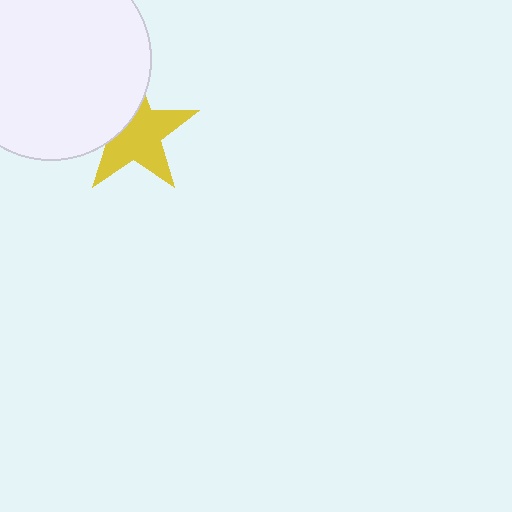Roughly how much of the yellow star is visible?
Most of it is visible (roughly 66%).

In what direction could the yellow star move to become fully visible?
The yellow star could move toward the lower-right. That would shift it out from behind the white circle entirely.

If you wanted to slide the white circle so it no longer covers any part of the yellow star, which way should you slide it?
Slide it toward the upper-left — that is the most direct way to separate the two shapes.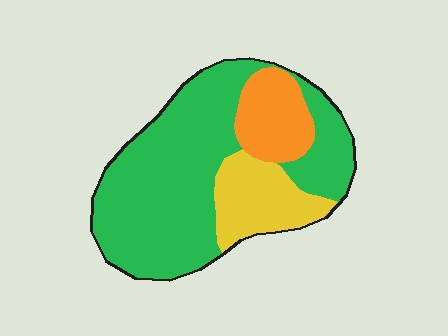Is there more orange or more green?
Green.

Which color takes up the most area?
Green, at roughly 65%.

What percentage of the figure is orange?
Orange covers about 15% of the figure.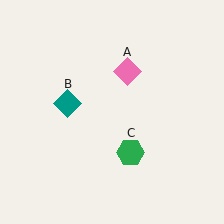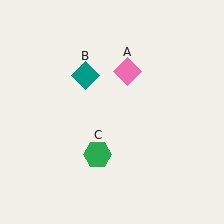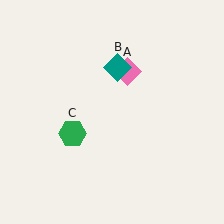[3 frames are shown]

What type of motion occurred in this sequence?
The teal diamond (object B), green hexagon (object C) rotated clockwise around the center of the scene.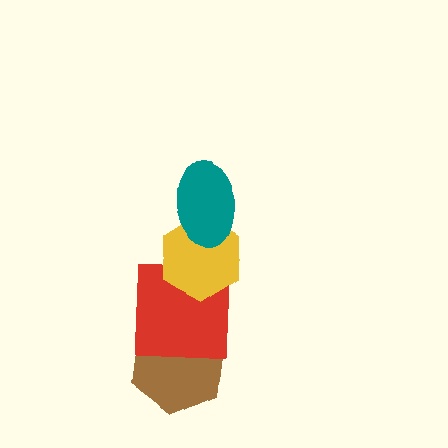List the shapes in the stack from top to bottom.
From top to bottom: the teal ellipse, the yellow hexagon, the red square, the brown hexagon.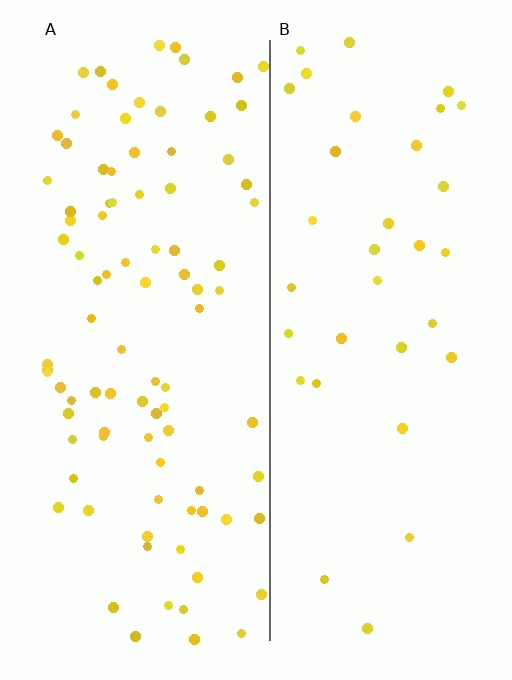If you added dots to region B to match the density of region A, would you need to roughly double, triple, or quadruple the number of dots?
Approximately triple.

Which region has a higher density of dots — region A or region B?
A (the left).